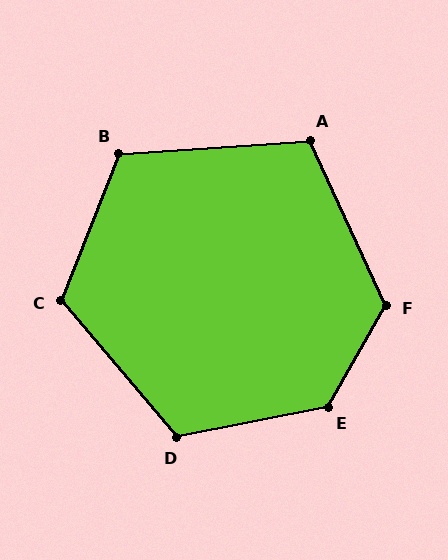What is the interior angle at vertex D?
Approximately 119 degrees (obtuse).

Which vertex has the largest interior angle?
E, at approximately 131 degrees.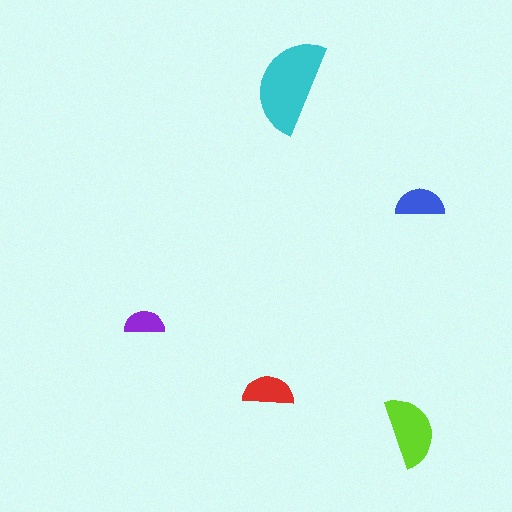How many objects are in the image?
There are 5 objects in the image.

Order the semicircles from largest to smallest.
the cyan one, the lime one, the red one, the blue one, the purple one.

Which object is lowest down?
The lime semicircle is bottommost.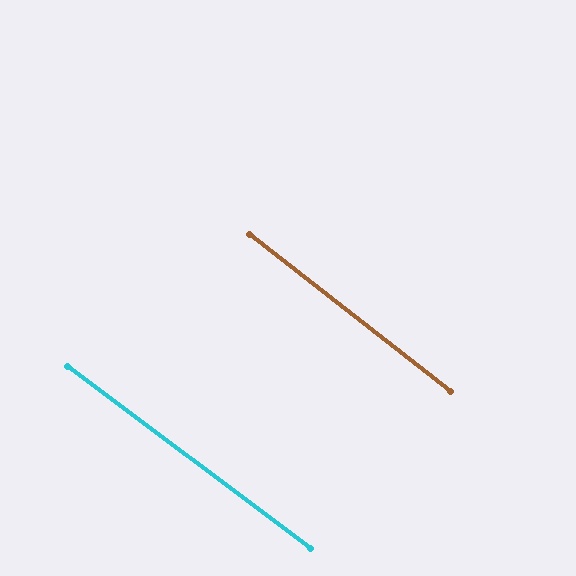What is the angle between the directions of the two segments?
Approximately 1 degree.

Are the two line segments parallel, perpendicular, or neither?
Parallel — their directions differ by only 1.1°.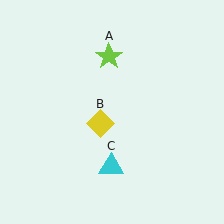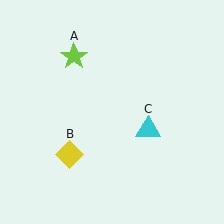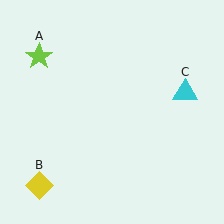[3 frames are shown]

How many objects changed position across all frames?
3 objects changed position: lime star (object A), yellow diamond (object B), cyan triangle (object C).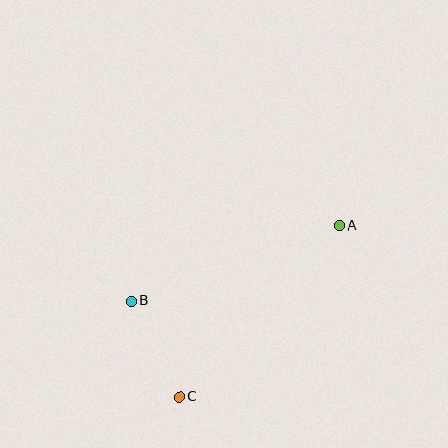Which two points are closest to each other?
Points B and C are closest to each other.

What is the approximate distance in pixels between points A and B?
The distance between A and B is approximately 222 pixels.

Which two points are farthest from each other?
Points A and C are farthest from each other.